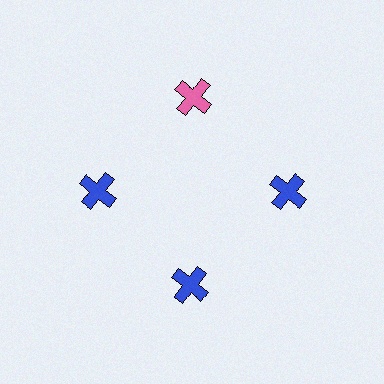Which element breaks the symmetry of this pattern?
The pink cross at roughly the 12 o'clock position breaks the symmetry. All other shapes are blue crosses.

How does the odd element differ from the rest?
It has a different color: pink instead of blue.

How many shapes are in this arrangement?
There are 4 shapes arranged in a ring pattern.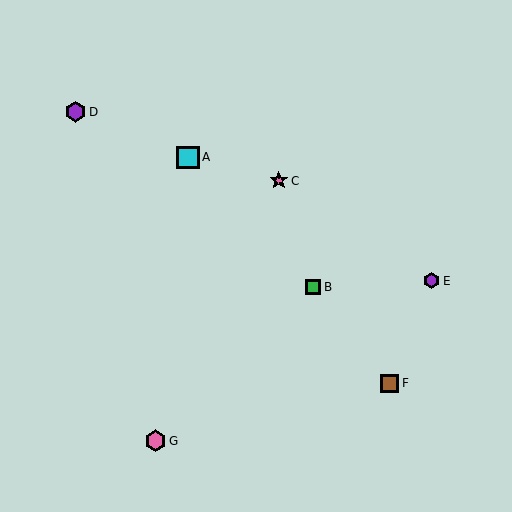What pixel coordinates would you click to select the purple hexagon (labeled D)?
Click at (76, 112) to select the purple hexagon D.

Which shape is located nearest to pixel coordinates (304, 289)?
The green square (labeled B) at (313, 287) is nearest to that location.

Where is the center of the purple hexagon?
The center of the purple hexagon is at (76, 112).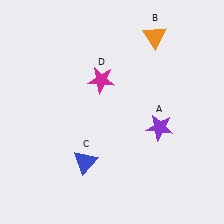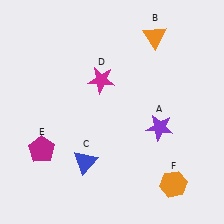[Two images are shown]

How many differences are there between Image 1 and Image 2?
There are 2 differences between the two images.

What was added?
A magenta pentagon (E), an orange hexagon (F) were added in Image 2.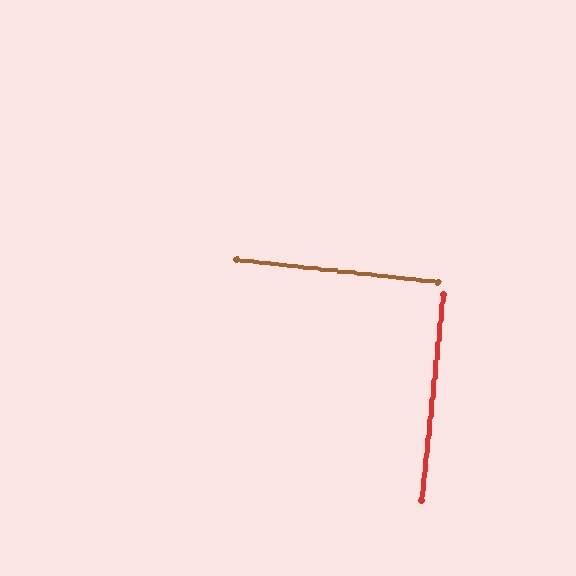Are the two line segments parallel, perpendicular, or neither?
Perpendicular — they meet at approximately 90°.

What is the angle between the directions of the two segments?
Approximately 90 degrees.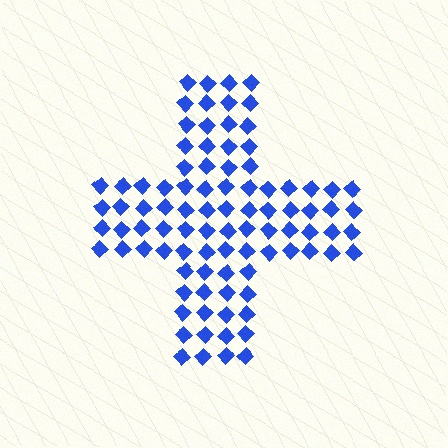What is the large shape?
The large shape is a cross.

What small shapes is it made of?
It is made of small diamonds.